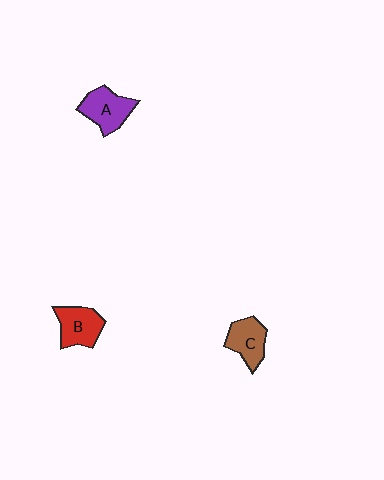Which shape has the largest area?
Shape A (purple).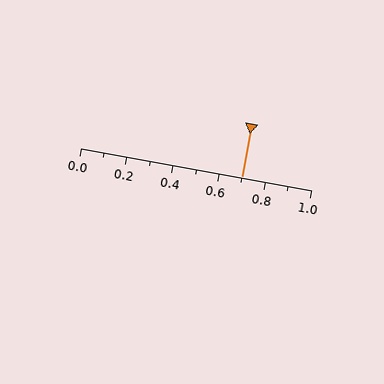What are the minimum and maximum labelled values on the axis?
The axis runs from 0.0 to 1.0.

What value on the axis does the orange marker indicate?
The marker indicates approximately 0.7.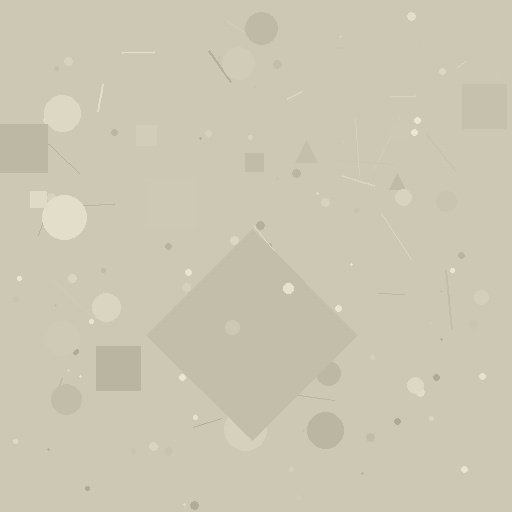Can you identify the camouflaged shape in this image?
The camouflaged shape is a diamond.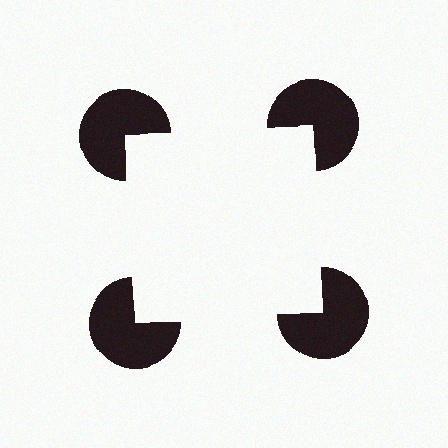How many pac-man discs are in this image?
There are 4 — one at each vertex of the illusory square.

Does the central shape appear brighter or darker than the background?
It typically appears slightly brighter than the background, even though no actual brightness change is drawn.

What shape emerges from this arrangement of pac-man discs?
An illusory square — its edges are inferred from the aligned wedge cuts in the pac-man discs, not physically drawn.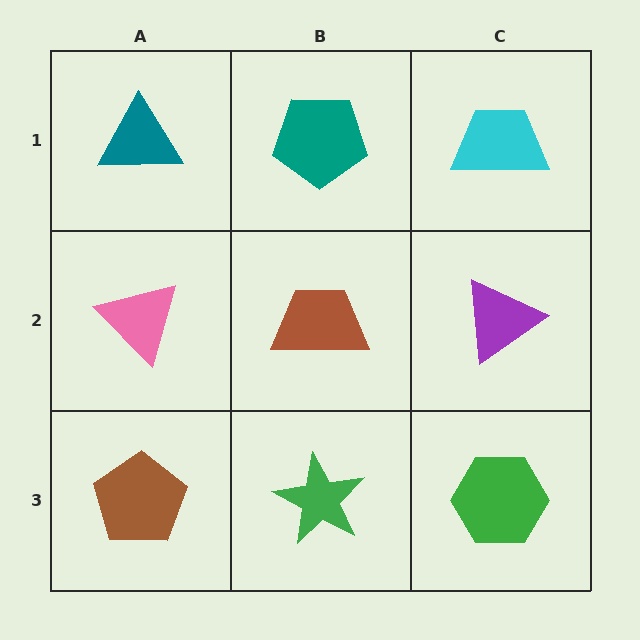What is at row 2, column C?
A purple triangle.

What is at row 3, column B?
A green star.